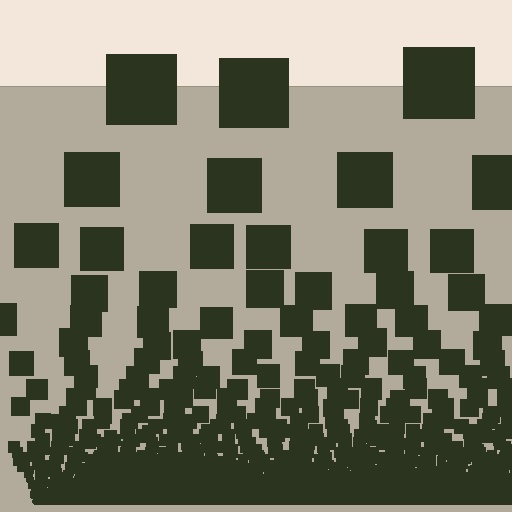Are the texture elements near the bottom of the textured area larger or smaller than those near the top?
Smaller. The gradient is inverted — elements near the bottom are smaller and denser.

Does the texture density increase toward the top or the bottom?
Density increases toward the bottom.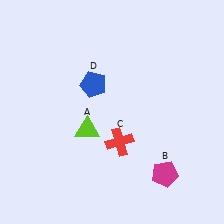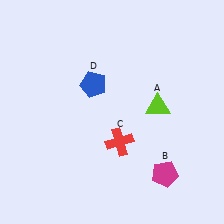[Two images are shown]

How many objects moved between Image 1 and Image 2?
1 object moved between the two images.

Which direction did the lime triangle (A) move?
The lime triangle (A) moved right.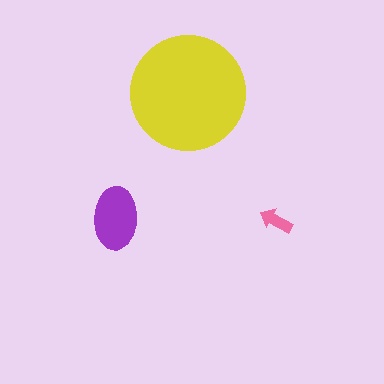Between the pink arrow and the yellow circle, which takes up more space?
The yellow circle.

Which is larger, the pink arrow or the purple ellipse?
The purple ellipse.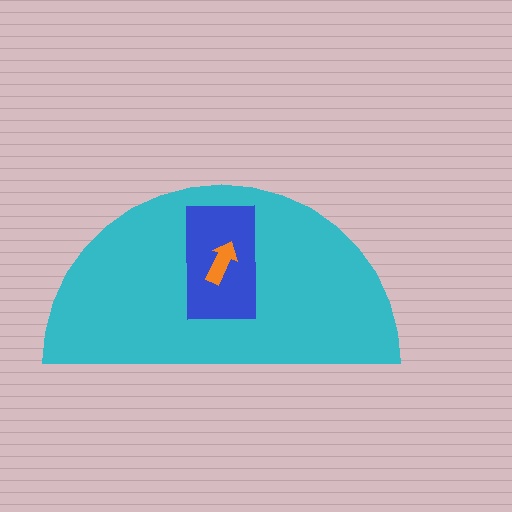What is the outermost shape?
The cyan semicircle.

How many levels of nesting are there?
3.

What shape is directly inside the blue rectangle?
The orange arrow.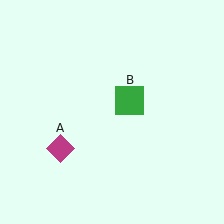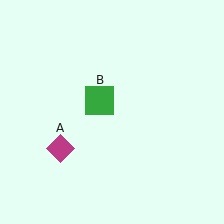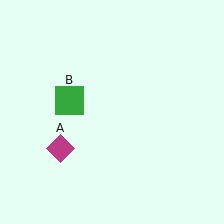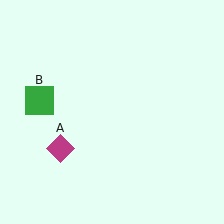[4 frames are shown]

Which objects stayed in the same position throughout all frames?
Magenta diamond (object A) remained stationary.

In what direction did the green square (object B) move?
The green square (object B) moved left.